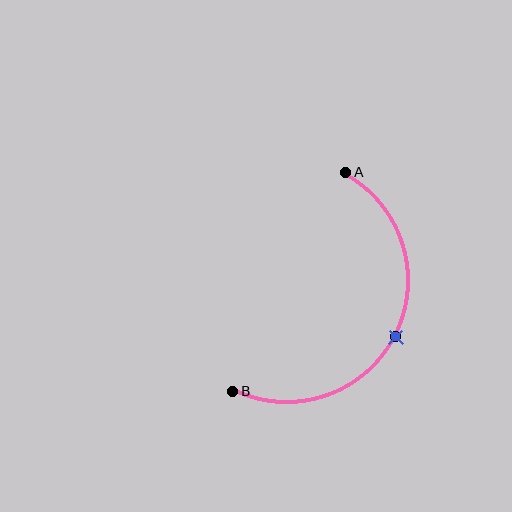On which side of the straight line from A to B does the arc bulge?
The arc bulges to the right of the straight line connecting A and B.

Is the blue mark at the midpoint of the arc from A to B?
Yes. The blue mark lies on the arc at equal arc-length from both A and B — it is the arc midpoint.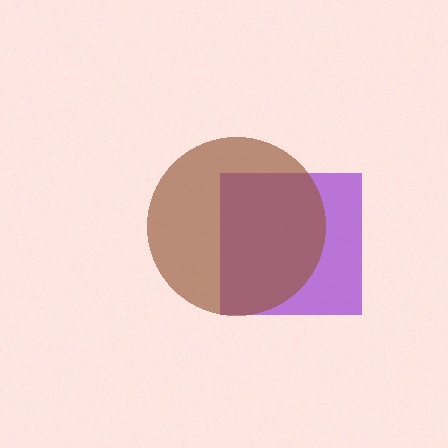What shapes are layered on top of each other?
The layered shapes are: a purple square, a brown circle.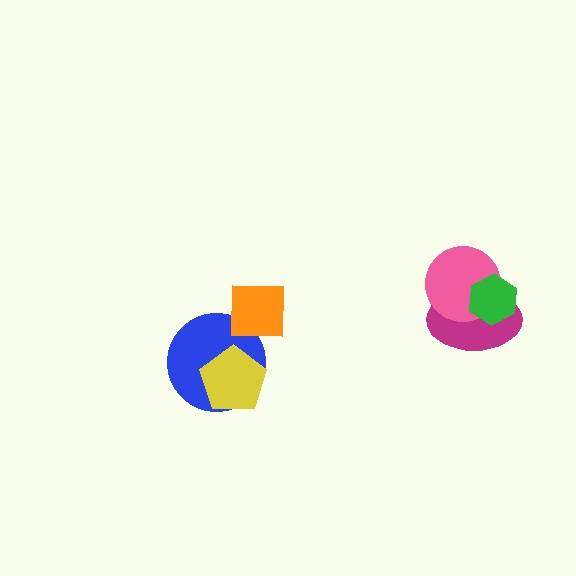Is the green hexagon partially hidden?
No, no other shape covers it.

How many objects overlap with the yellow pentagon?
1 object overlaps with the yellow pentagon.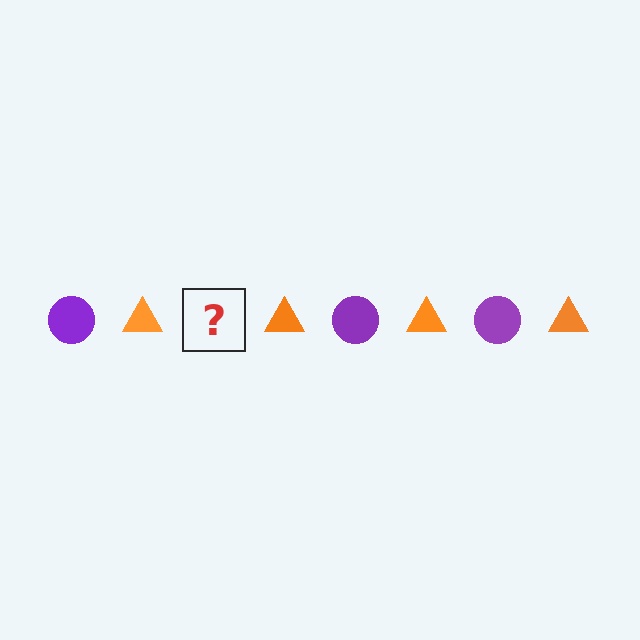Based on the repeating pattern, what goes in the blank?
The blank should be a purple circle.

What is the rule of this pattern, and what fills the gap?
The rule is that the pattern alternates between purple circle and orange triangle. The gap should be filled with a purple circle.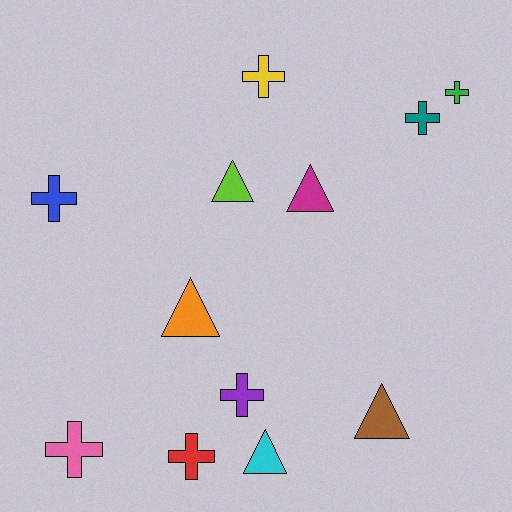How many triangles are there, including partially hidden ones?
There are 5 triangles.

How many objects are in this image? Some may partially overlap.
There are 12 objects.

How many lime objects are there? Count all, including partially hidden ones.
There is 1 lime object.